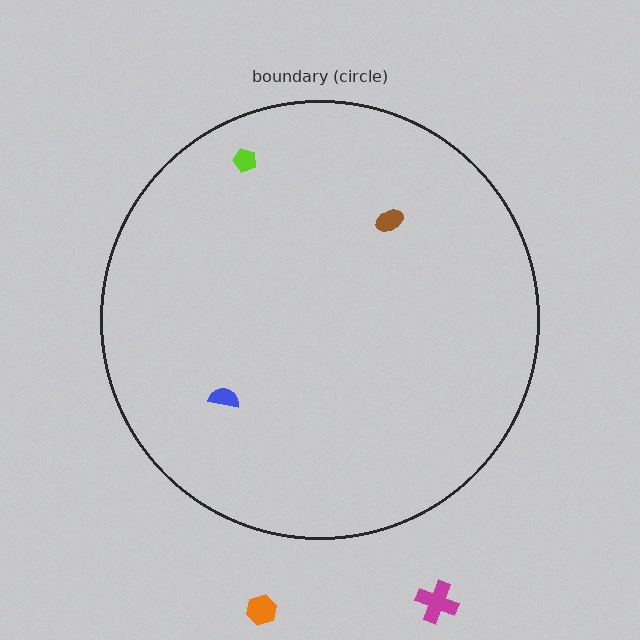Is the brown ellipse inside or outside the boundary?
Inside.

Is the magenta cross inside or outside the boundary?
Outside.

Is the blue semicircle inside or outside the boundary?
Inside.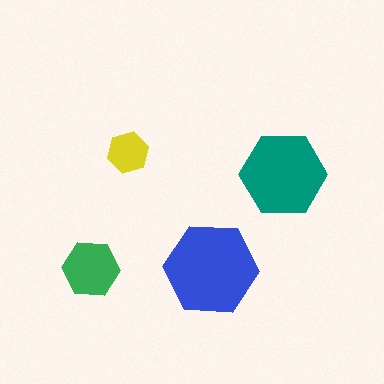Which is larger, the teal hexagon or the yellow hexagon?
The teal one.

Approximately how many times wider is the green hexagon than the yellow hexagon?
About 1.5 times wider.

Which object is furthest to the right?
The teal hexagon is rightmost.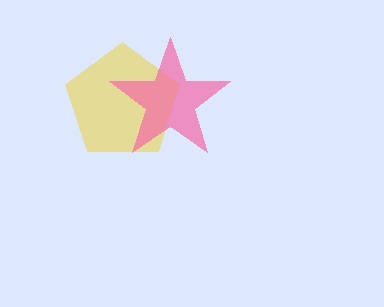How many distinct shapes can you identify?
There are 2 distinct shapes: a yellow pentagon, a pink star.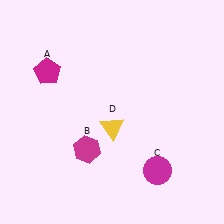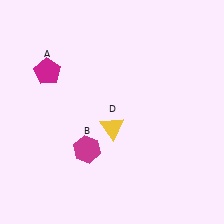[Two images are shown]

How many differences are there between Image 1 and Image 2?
There is 1 difference between the two images.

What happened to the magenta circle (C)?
The magenta circle (C) was removed in Image 2. It was in the bottom-right area of Image 1.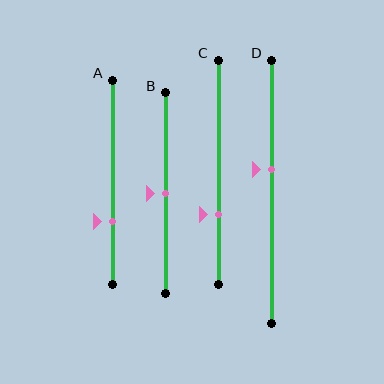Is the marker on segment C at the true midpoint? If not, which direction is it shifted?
No, the marker on segment C is shifted downward by about 19% of the segment length.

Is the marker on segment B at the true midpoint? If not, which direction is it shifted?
Yes, the marker on segment B is at the true midpoint.